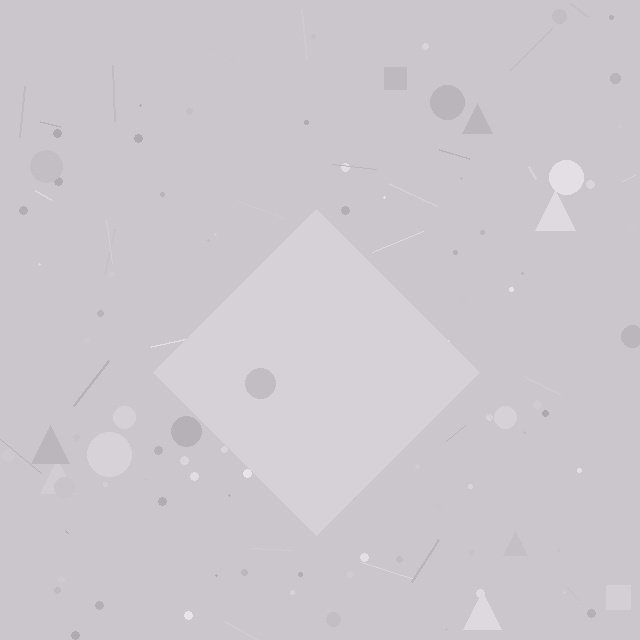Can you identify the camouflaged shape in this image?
The camouflaged shape is a diamond.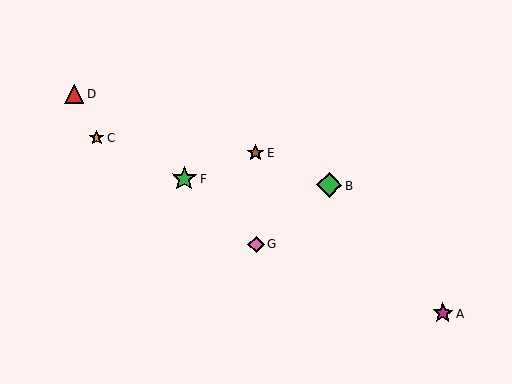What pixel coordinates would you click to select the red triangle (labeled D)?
Click at (74, 94) to select the red triangle D.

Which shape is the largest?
The green star (labeled F) is the largest.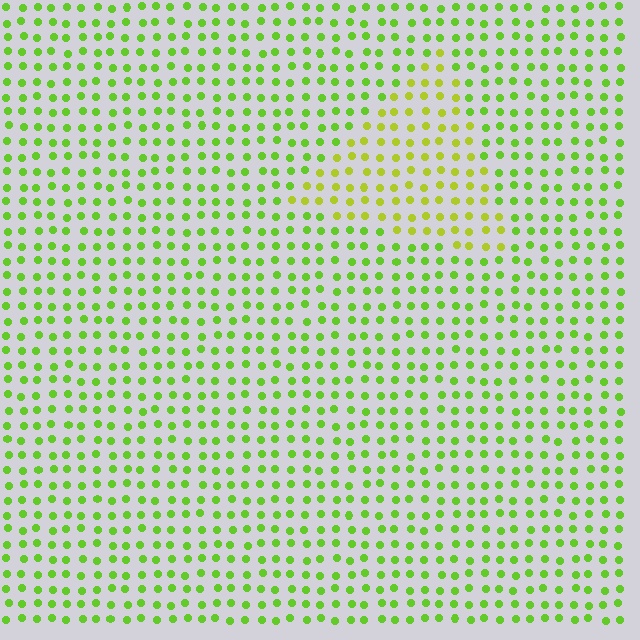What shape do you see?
I see a triangle.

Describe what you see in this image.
The image is filled with small lime elements in a uniform arrangement. A triangle-shaped region is visible where the elements are tinted to a slightly different hue, forming a subtle color boundary.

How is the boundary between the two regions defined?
The boundary is defined purely by a slight shift in hue (about 27 degrees). Spacing, size, and orientation are identical on both sides.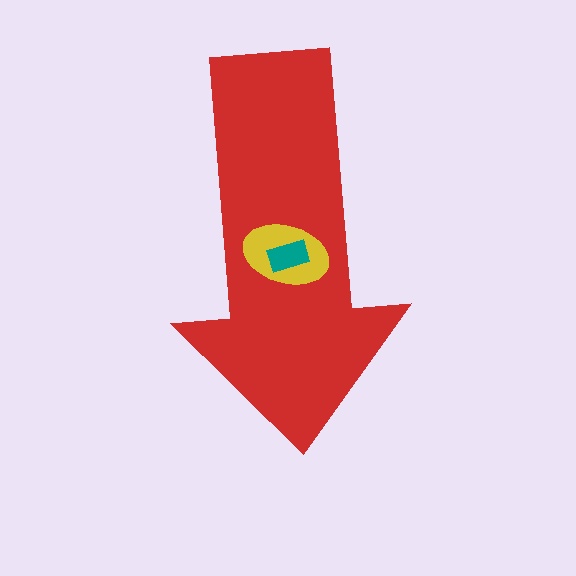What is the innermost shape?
The teal rectangle.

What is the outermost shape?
The red arrow.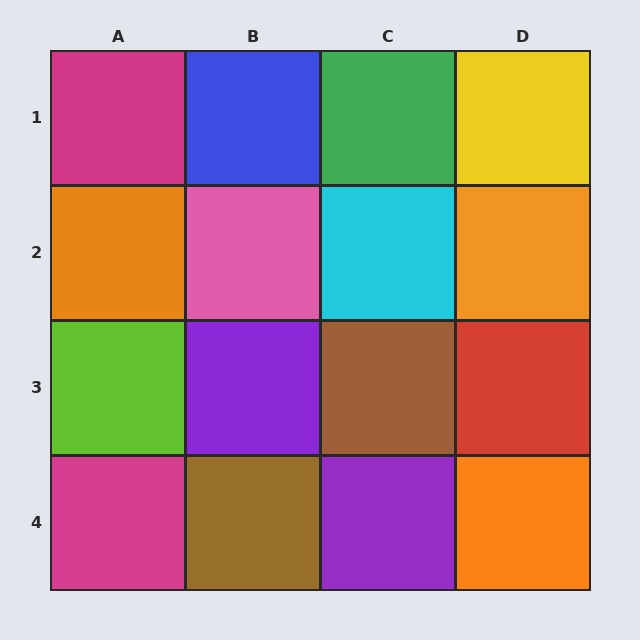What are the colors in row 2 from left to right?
Orange, pink, cyan, orange.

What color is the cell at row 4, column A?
Magenta.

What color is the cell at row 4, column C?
Purple.